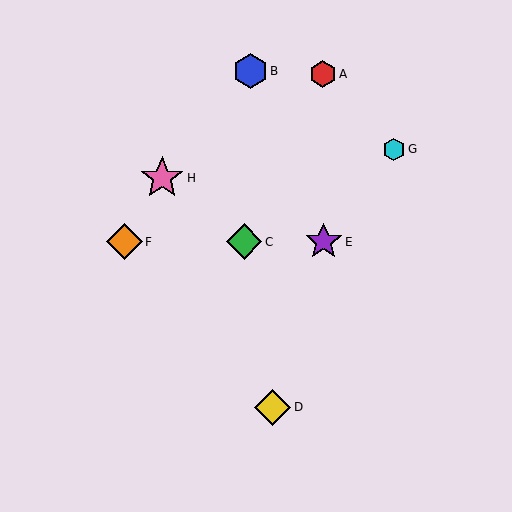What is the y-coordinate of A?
Object A is at y≈74.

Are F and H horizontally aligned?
No, F is at y≈242 and H is at y≈178.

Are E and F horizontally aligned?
Yes, both are at y≈242.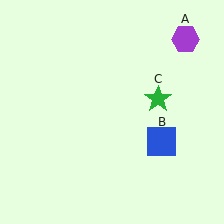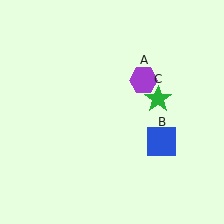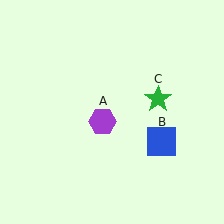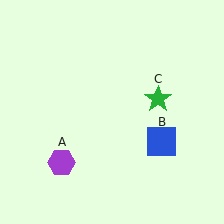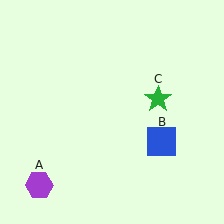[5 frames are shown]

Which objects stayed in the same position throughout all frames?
Blue square (object B) and green star (object C) remained stationary.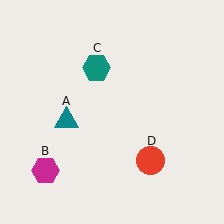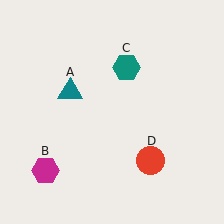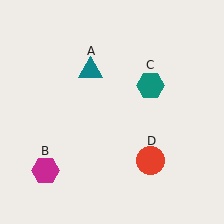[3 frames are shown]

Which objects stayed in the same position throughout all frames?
Magenta hexagon (object B) and red circle (object D) remained stationary.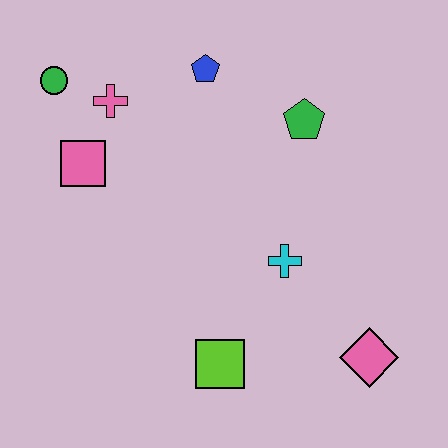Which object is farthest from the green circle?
The pink diamond is farthest from the green circle.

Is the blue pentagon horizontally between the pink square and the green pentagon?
Yes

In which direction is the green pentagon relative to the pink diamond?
The green pentagon is above the pink diamond.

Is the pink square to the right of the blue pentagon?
No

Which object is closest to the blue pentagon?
The pink cross is closest to the blue pentagon.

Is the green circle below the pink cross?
No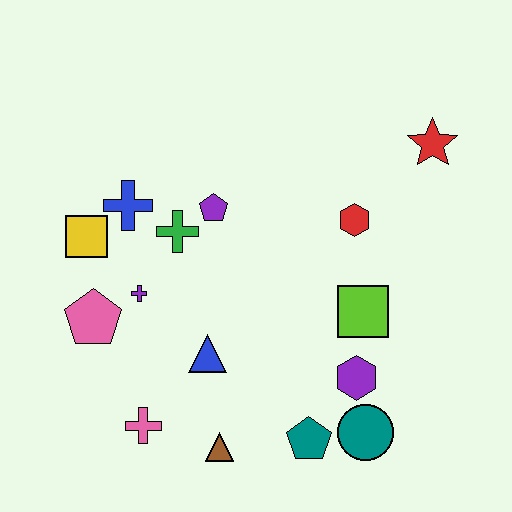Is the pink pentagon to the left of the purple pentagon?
Yes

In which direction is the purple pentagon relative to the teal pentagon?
The purple pentagon is above the teal pentagon.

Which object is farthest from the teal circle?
The yellow square is farthest from the teal circle.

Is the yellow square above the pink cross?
Yes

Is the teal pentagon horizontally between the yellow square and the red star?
Yes